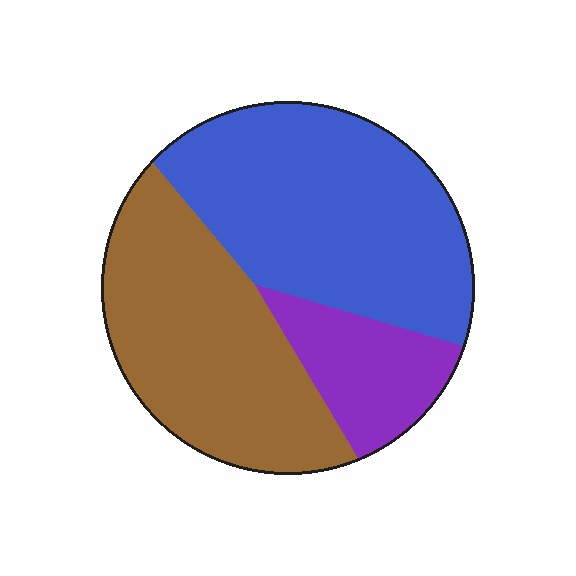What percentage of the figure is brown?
Brown covers around 40% of the figure.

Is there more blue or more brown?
Blue.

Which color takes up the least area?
Purple, at roughly 15%.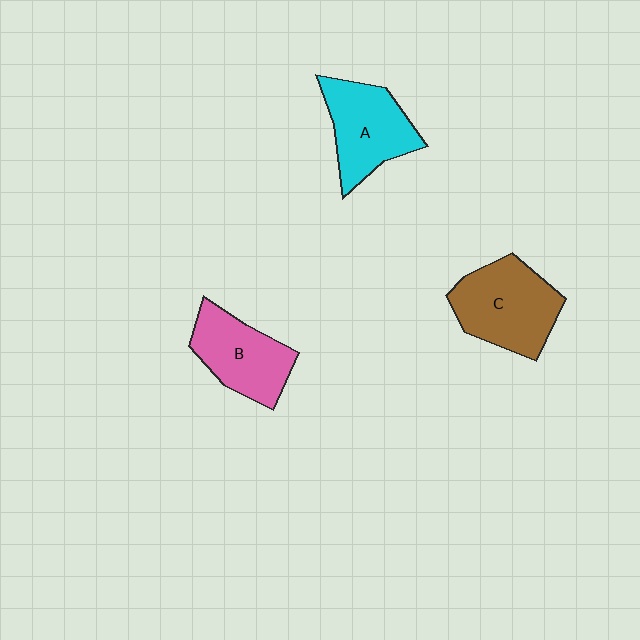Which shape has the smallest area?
Shape B (pink).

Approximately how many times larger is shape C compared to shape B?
Approximately 1.2 times.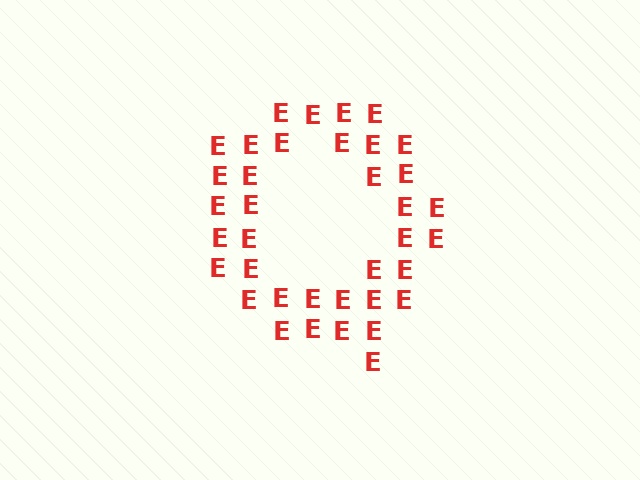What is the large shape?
The large shape is the letter Q.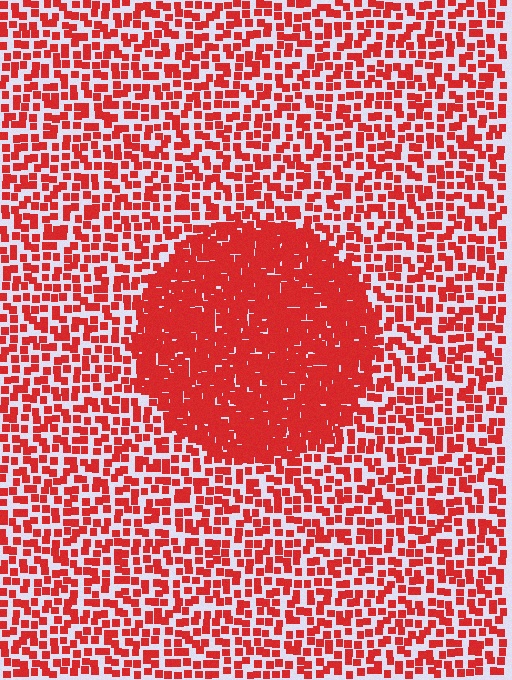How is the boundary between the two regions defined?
The boundary is defined by a change in element density (approximately 2.4x ratio). All elements are the same color, size, and shape.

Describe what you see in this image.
The image contains small red elements arranged at two different densities. A circle-shaped region is visible where the elements are more densely packed than the surrounding area.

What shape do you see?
I see a circle.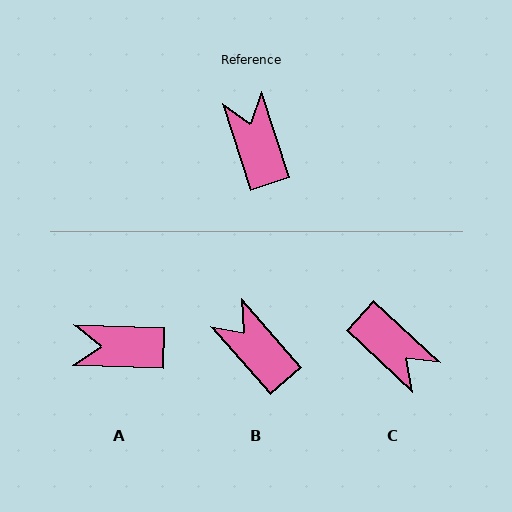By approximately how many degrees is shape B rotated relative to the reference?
Approximately 24 degrees counter-clockwise.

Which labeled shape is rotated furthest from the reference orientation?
C, about 150 degrees away.